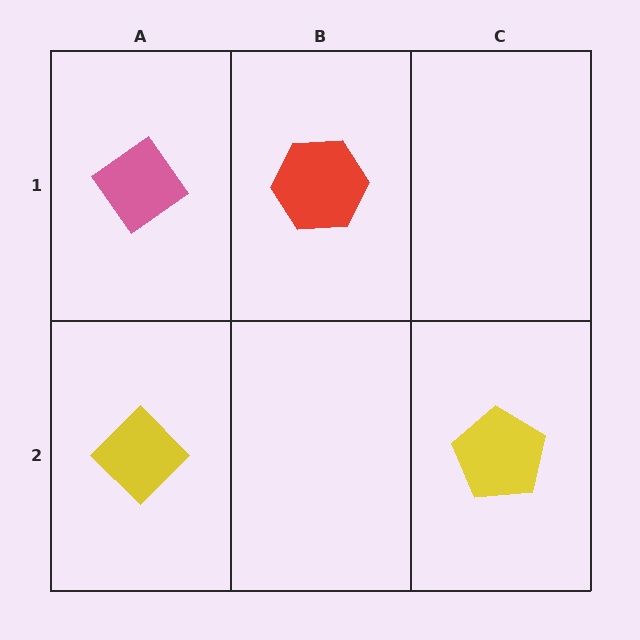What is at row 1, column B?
A red hexagon.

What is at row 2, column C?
A yellow pentagon.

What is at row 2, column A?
A yellow diamond.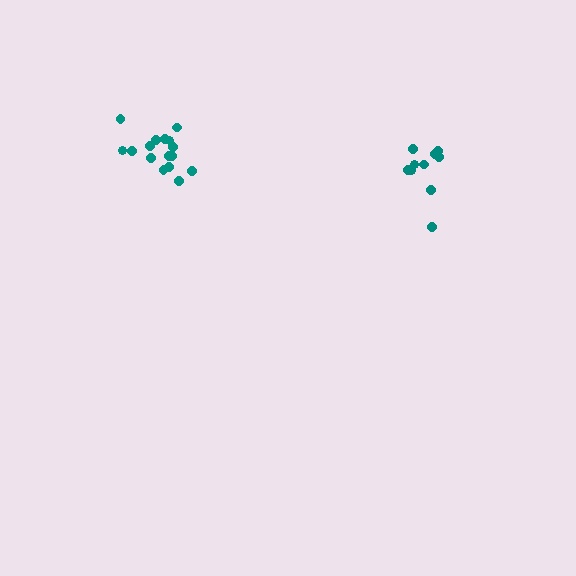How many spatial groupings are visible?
There are 2 spatial groupings.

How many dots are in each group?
Group 1: 16 dots, Group 2: 10 dots (26 total).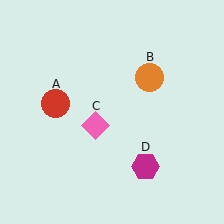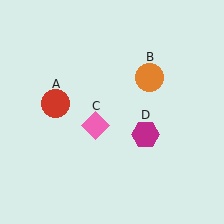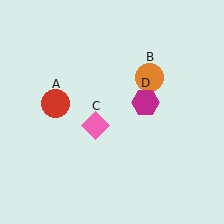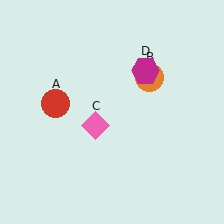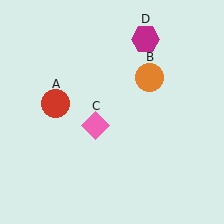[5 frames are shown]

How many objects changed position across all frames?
1 object changed position: magenta hexagon (object D).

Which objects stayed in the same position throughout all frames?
Red circle (object A) and orange circle (object B) and pink diamond (object C) remained stationary.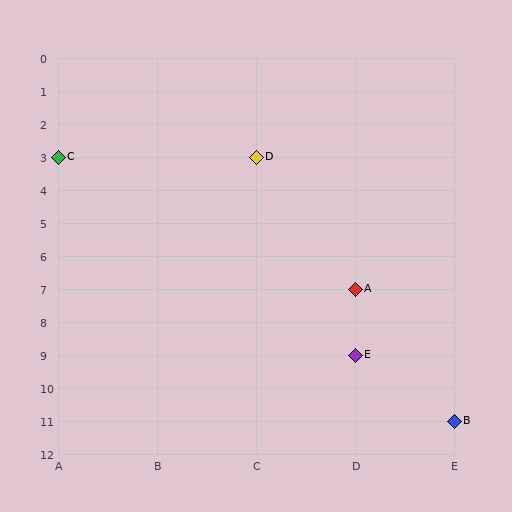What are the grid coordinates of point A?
Point A is at grid coordinates (D, 7).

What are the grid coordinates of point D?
Point D is at grid coordinates (C, 3).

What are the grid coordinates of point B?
Point B is at grid coordinates (E, 11).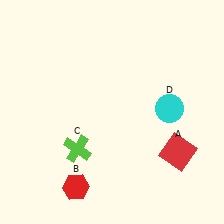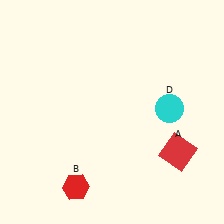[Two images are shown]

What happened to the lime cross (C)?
The lime cross (C) was removed in Image 2. It was in the bottom-left area of Image 1.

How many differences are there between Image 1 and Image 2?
There is 1 difference between the two images.